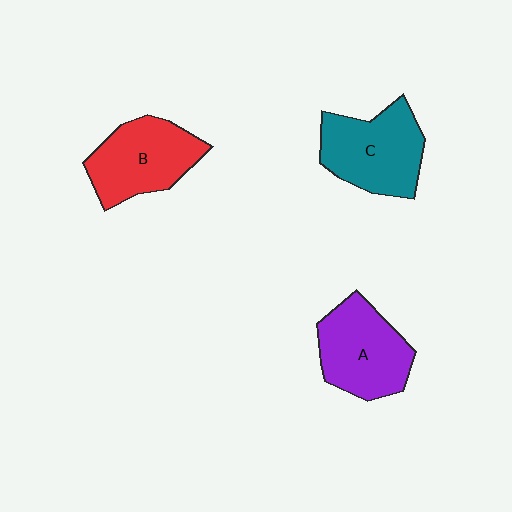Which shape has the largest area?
Shape C (teal).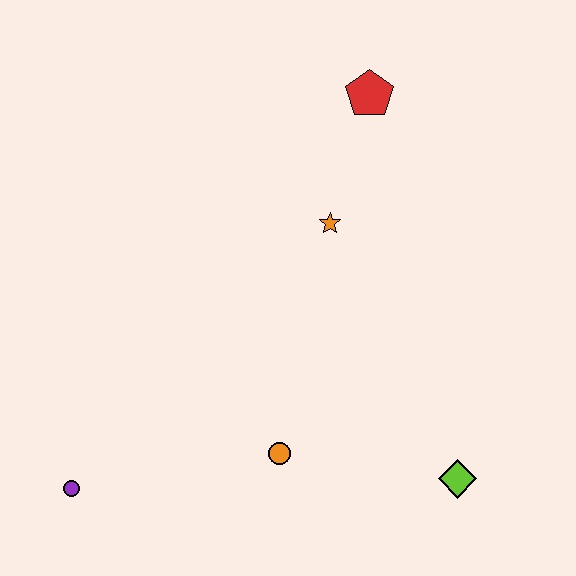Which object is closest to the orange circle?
The lime diamond is closest to the orange circle.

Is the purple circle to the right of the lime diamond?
No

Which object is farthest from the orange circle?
The red pentagon is farthest from the orange circle.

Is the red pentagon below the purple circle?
No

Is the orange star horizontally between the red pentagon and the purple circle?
Yes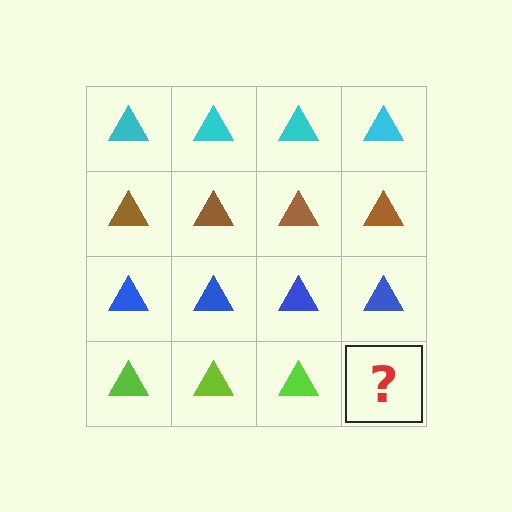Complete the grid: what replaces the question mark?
The question mark should be replaced with a lime triangle.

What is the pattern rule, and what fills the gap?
The rule is that each row has a consistent color. The gap should be filled with a lime triangle.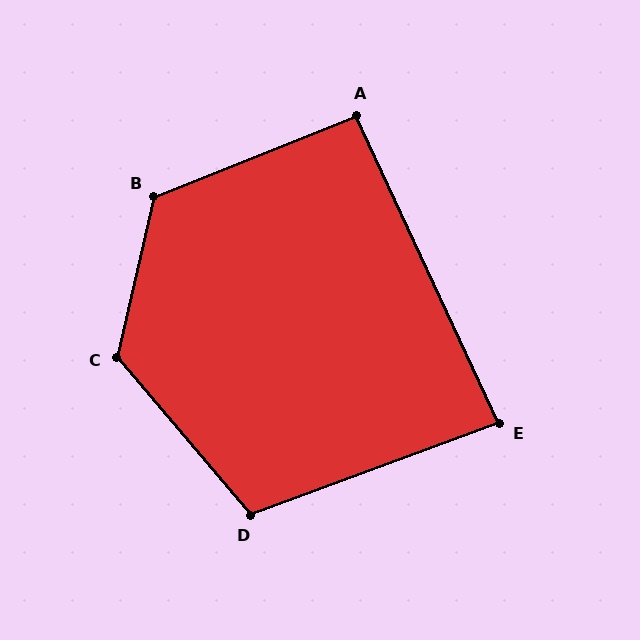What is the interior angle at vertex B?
Approximately 125 degrees (obtuse).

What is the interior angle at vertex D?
Approximately 110 degrees (obtuse).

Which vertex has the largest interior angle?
C, at approximately 127 degrees.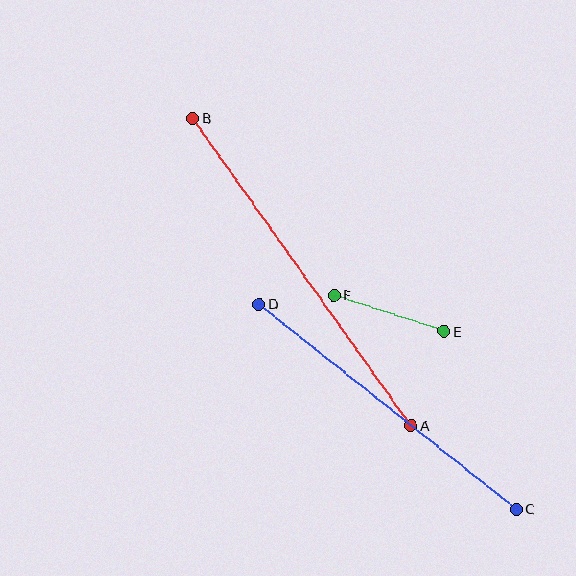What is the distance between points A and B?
The distance is approximately 377 pixels.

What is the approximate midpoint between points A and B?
The midpoint is at approximately (302, 272) pixels.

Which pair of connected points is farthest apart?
Points A and B are farthest apart.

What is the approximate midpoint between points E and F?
The midpoint is at approximately (389, 313) pixels.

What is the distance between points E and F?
The distance is approximately 116 pixels.